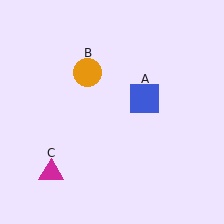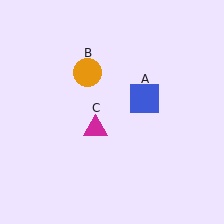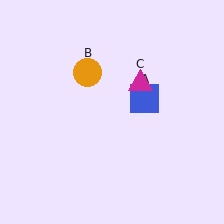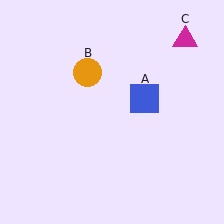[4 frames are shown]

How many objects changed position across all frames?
1 object changed position: magenta triangle (object C).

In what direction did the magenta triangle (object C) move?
The magenta triangle (object C) moved up and to the right.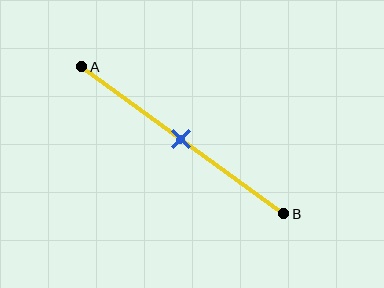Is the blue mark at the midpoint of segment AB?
Yes, the mark is approximately at the midpoint.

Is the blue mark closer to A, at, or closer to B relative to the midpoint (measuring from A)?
The blue mark is approximately at the midpoint of segment AB.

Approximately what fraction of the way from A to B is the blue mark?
The blue mark is approximately 50% of the way from A to B.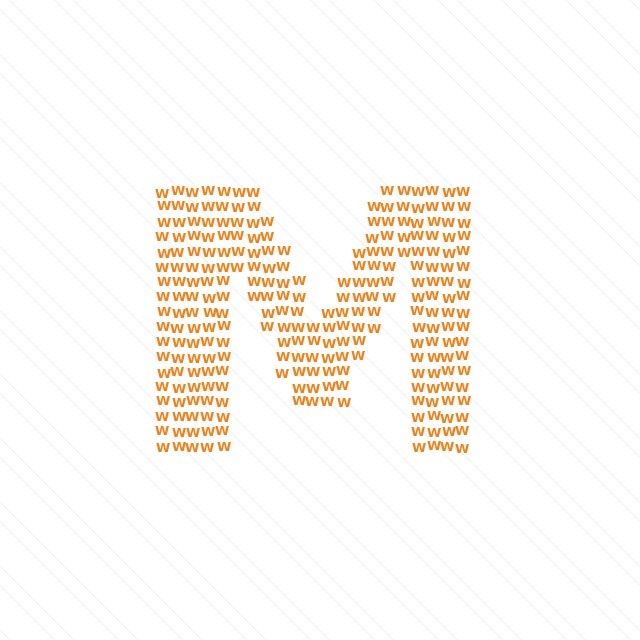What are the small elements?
The small elements are letter W's.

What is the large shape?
The large shape is the letter M.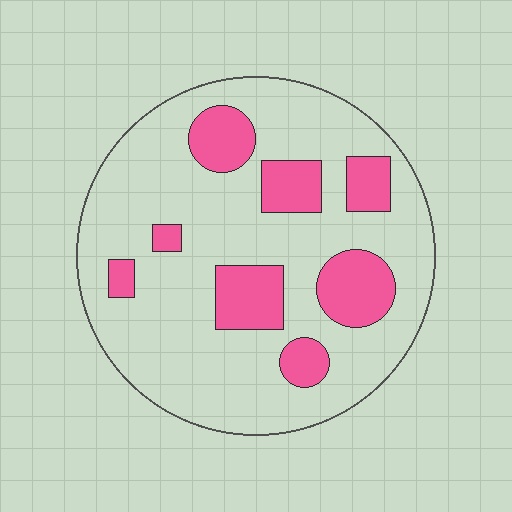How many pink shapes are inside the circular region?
8.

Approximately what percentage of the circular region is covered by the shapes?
Approximately 20%.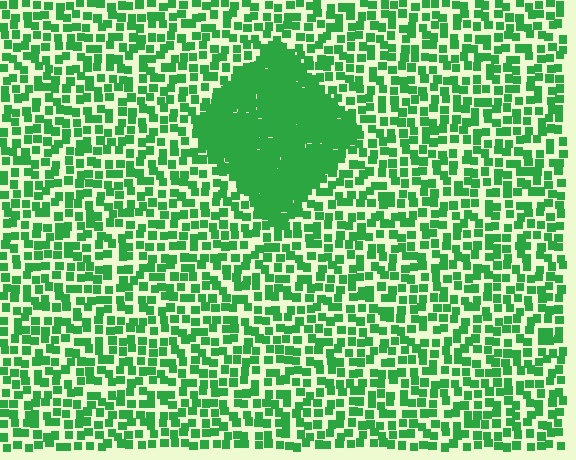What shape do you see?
I see a diamond.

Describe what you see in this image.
The image contains small green elements arranged at two different densities. A diamond-shaped region is visible where the elements are more densely packed than the surrounding area.